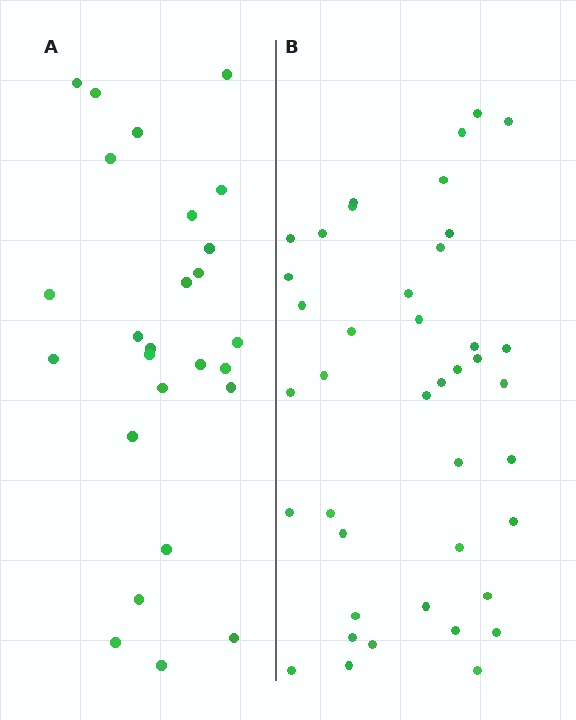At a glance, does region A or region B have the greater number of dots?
Region B (the right region) has more dots.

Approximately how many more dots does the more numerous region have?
Region B has approximately 15 more dots than region A.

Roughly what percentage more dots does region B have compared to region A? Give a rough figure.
About 60% more.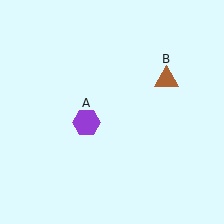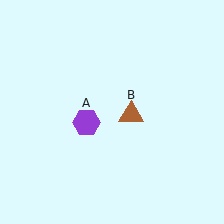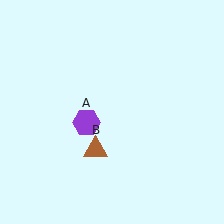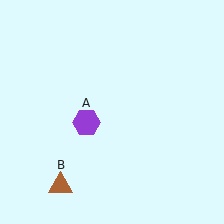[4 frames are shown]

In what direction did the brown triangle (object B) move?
The brown triangle (object B) moved down and to the left.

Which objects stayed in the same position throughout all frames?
Purple hexagon (object A) remained stationary.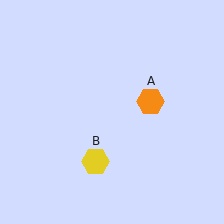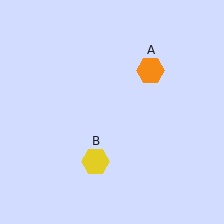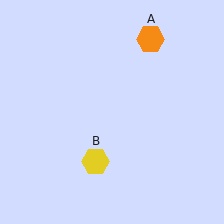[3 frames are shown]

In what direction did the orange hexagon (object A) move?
The orange hexagon (object A) moved up.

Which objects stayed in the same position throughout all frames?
Yellow hexagon (object B) remained stationary.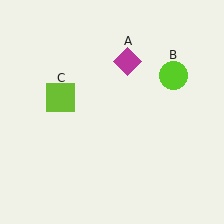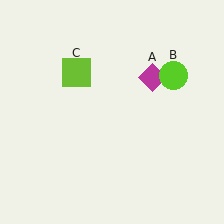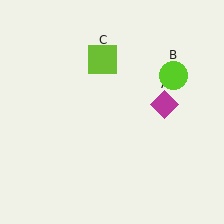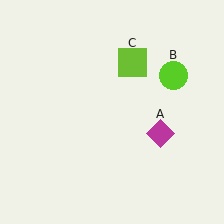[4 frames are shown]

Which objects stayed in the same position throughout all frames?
Lime circle (object B) remained stationary.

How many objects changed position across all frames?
2 objects changed position: magenta diamond (object A), lime square (object C).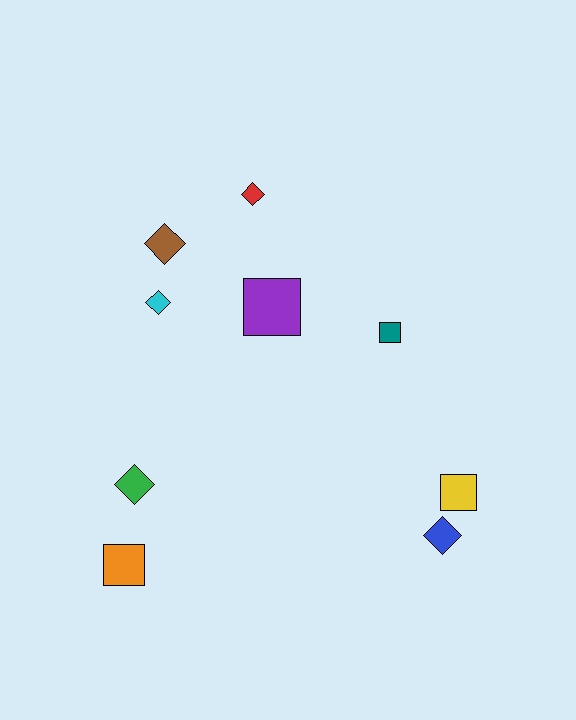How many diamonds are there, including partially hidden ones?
There are 5 diamonds.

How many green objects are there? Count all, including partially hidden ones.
There is 1 green object.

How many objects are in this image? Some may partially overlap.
There are 9 objects.